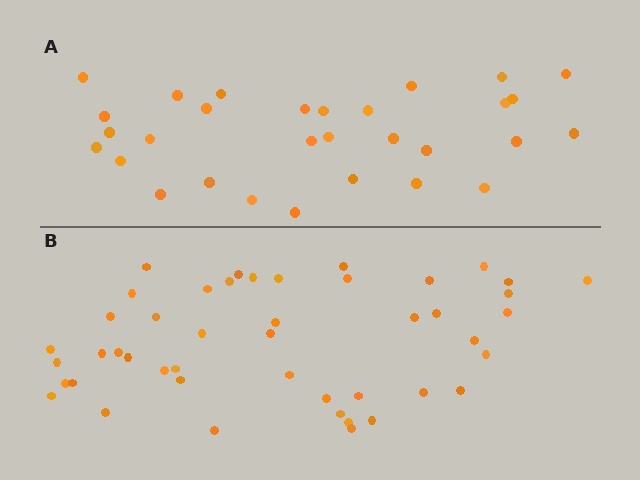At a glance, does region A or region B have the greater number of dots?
Region B (the bottom region) has more dots.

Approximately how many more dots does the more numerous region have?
Region B has approximately 15 more dots than region A.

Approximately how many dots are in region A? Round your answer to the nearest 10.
About 30 dots.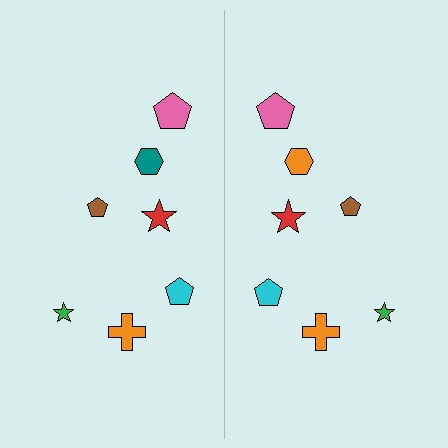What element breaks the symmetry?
The orange hexagon on the right side breaks the symmetry — its mirror counterpart is teal.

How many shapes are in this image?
There are 14 shapes in this image.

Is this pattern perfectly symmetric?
No, the pattern is not perfectly symmetric. The orange hexagon on the right side breaks the symmetry — its mirror counterpart is teal.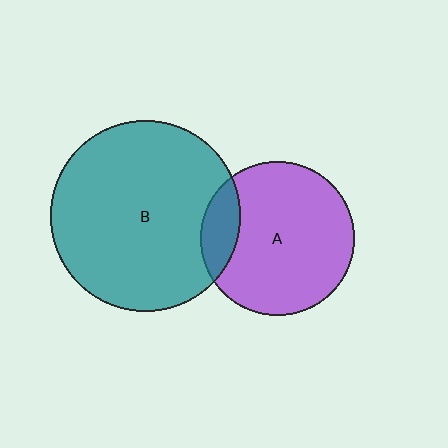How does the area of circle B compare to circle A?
Approximately 1.5 times.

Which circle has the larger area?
Circle B (teal).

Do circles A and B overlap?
Yes.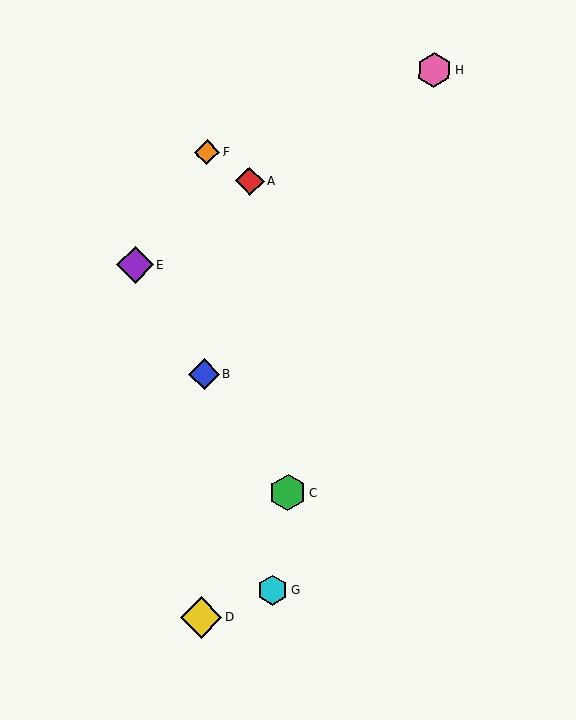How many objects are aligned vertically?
3 objects (B, D, F) are aligned vertically.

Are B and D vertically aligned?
Yes, both are at x≈204.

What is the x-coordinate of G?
Object G is at x≈273.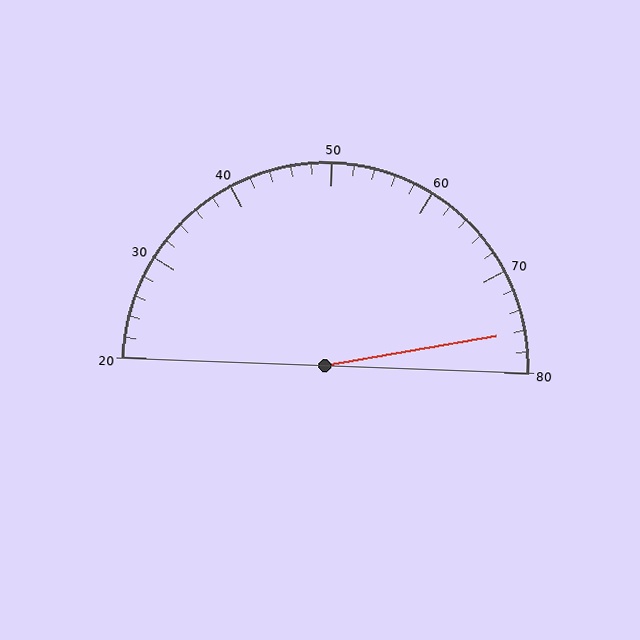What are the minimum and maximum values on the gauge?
The gauge ranges from 20 to 80.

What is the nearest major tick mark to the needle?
The nearest major tick mark is 80.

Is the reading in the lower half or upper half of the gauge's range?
The reading is in the upper half of the range (20 to 80).